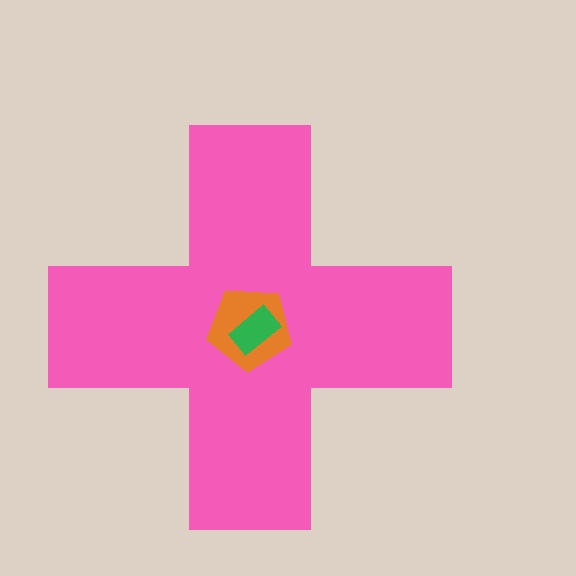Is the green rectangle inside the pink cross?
Yes.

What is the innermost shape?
The green rectangle.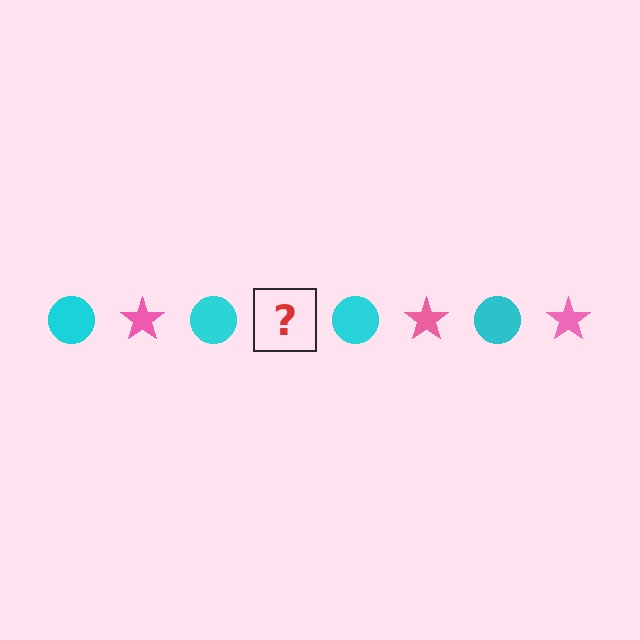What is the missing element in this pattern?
The missing element is a pink star.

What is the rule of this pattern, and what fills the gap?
The rule is that the pattern alternates between cyan circle and pink star. The gap should be filled with a pink star.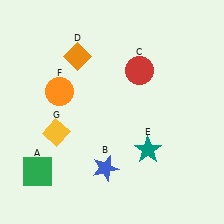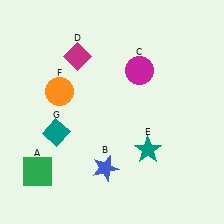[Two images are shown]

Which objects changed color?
C changed from red to magenta. D changed from orange to magenta. G changed from yellow to teal.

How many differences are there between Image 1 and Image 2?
There are 3 differences between the two images.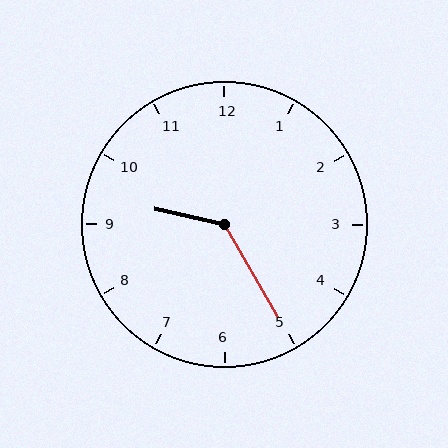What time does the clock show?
9:25.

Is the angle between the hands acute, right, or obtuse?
It is obtuse.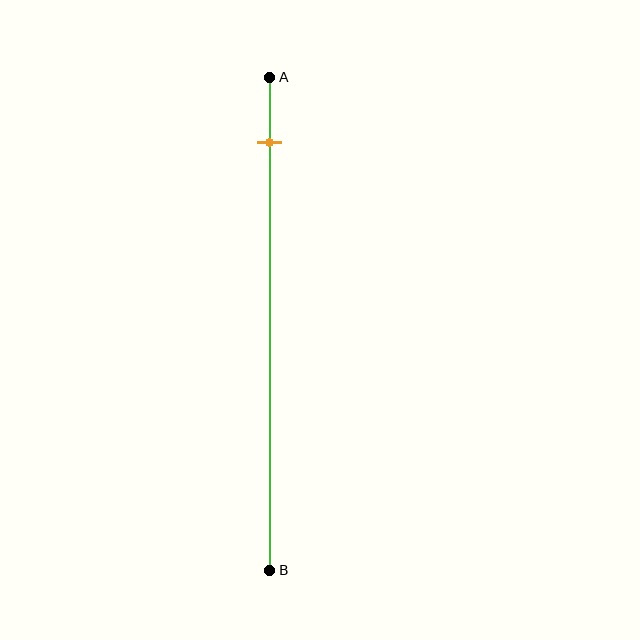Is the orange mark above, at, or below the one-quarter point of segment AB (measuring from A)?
The orange mark is above the one-quarter point of segment AB.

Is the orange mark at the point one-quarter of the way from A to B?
No, the mark is at about 15% from A, not at the 25% one-quarter point.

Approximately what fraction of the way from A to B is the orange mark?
The orange mark is approximately 15% of the way from A to B.